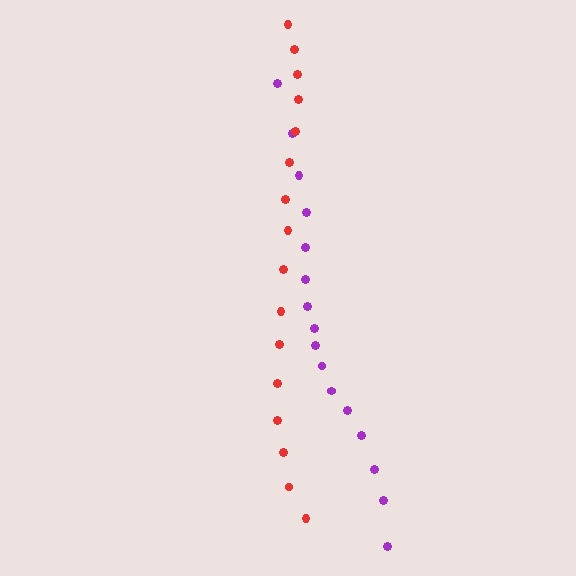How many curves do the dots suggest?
There are 2 distinct paths.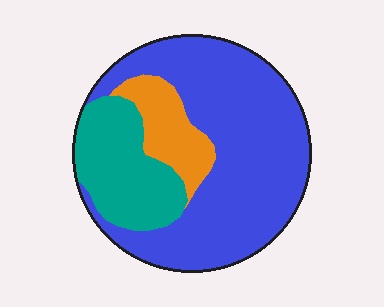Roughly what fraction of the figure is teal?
Teal covers 23% of the figure.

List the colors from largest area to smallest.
From largest to smallest: blue, teal, orange.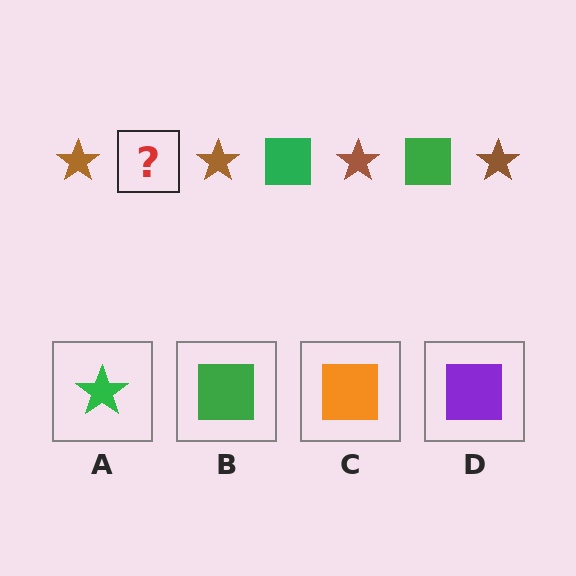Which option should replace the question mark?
Option B.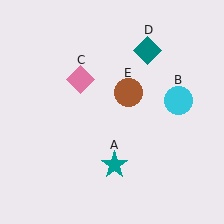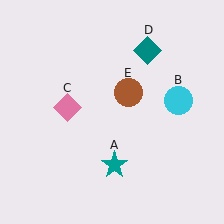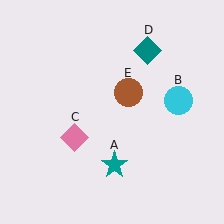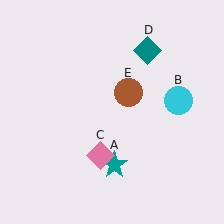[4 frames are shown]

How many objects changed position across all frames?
1 object changed position: pink diamond (object C).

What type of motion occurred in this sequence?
The pink diamond (object C) rotated counterclockwise around the center of the scene.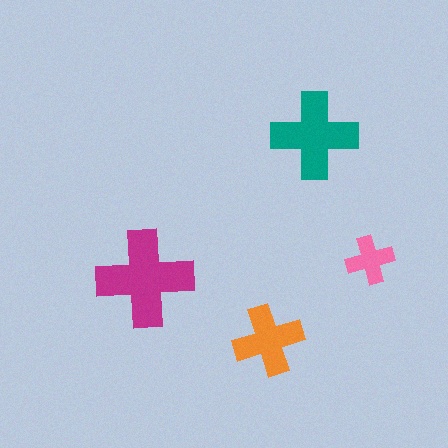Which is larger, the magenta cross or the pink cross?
The magenta one.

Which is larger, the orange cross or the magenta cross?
The magenta one.